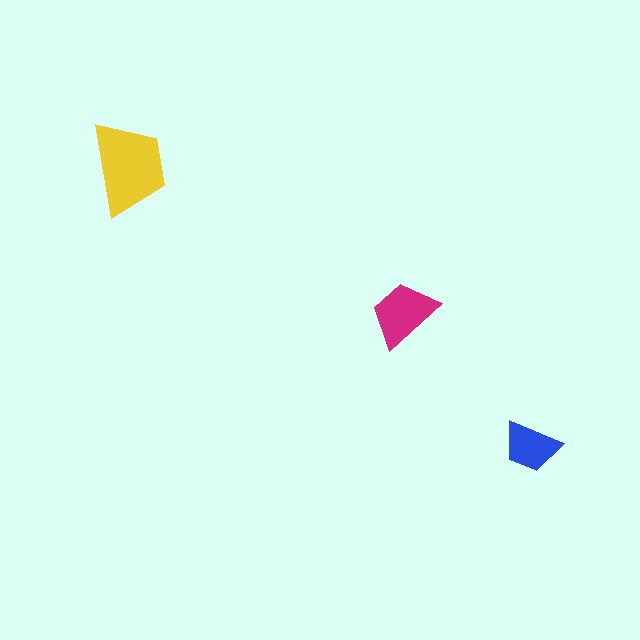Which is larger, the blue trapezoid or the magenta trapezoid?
The magenta one.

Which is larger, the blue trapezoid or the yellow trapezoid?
The yellow one.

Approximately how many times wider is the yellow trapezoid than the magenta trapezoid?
About 1.5 times wider.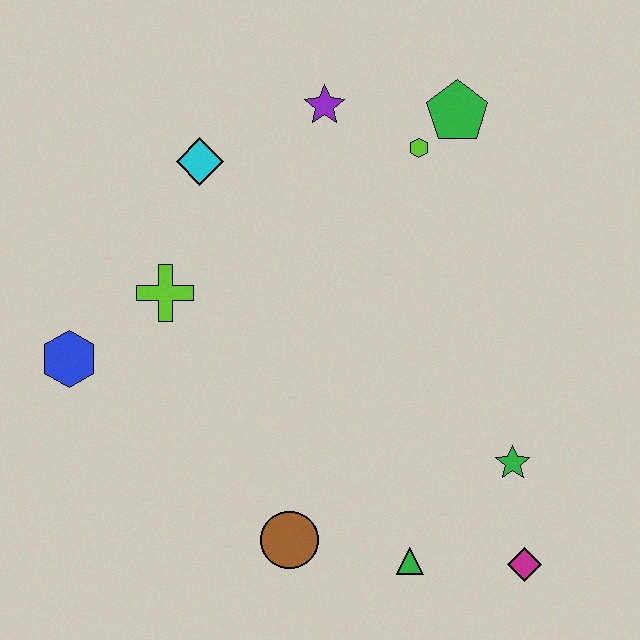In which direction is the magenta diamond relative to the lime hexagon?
The magenta diamond is below the lime hexagon.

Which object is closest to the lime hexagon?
The green pentagon is closest to the lime hexagon.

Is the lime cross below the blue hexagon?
No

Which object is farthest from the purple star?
The magenta diamond is farthest from the purple star.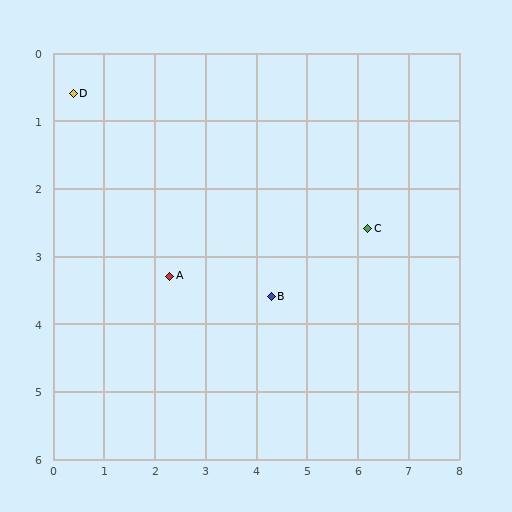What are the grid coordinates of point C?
Point C is at approximately (6.2, 2.6).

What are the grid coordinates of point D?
Point D is at approximately (0.4, 0.6).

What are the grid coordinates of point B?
Point B is at approximately (4.3, 3.6).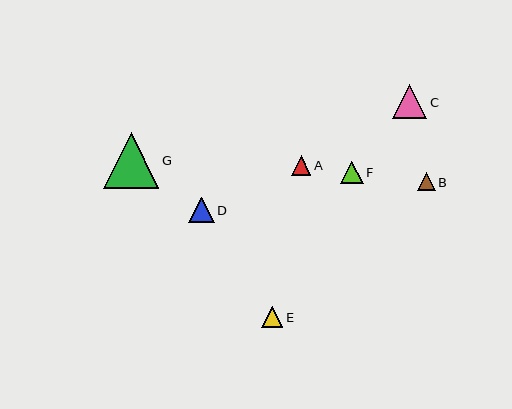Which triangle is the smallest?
Triangle B is the smallest with a size of approximately 18 pixels.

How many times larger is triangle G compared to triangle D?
Triangle G is approximately 2.2 times the size of triangle D.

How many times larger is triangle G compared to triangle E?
Triangle G is approximately 2.6 times the size of triangle E.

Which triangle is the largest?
Triangle G is the largest with a size of approximately 55 pixels.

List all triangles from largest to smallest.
From largest to smallest: G, C, D, F, E, A, B.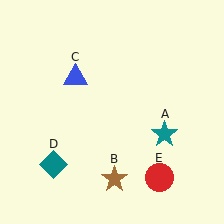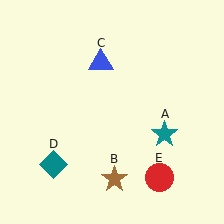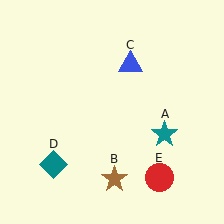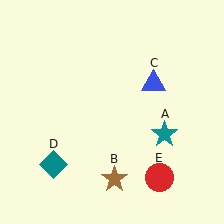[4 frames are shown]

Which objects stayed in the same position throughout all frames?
Teal star (object A) and brown star (object B) and teal diamond (object D) and red circle (object E) remained stationary.